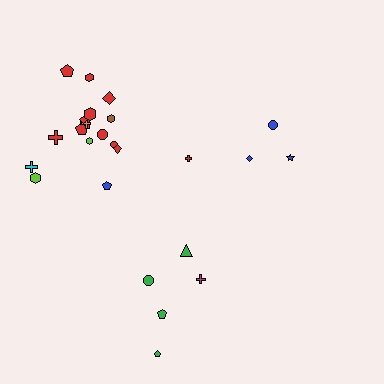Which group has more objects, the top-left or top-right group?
The top-left group.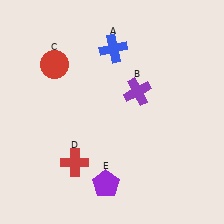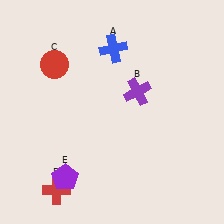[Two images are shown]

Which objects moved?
The objects that moved are: the red cross (D), the purple pentagon (E).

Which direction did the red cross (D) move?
The red cross (D) moved down.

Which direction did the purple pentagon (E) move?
The purple pentagon (E) moved left.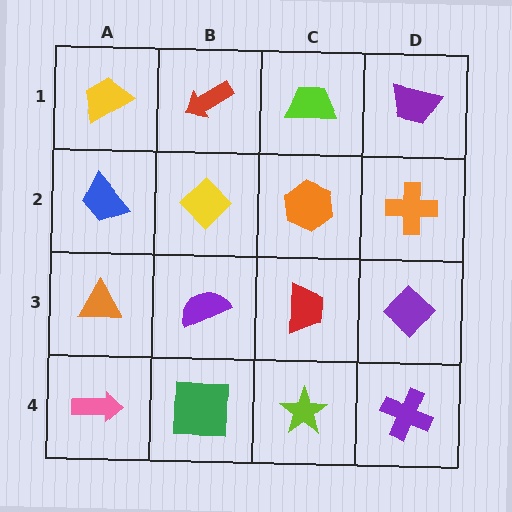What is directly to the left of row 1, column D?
A lime trapezoid.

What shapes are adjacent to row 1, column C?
An orange hexagon (row 2, column C), a red arrow (row 1, column B), a purple trapezoid (row 1, column D).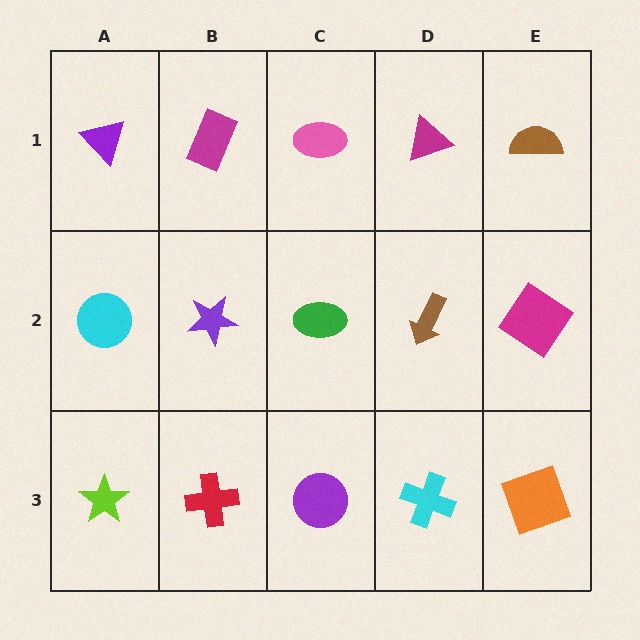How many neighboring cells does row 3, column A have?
2.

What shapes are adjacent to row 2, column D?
A magenta triangle (row 1, column D), a cyan cross (row 3, column D), a green ellipse (row 2, column C), a magenta diamond (row 2, column E).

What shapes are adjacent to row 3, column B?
A purple star (row 2, column B), a lime star (row 3, column A), a purple circle (row 3, column C).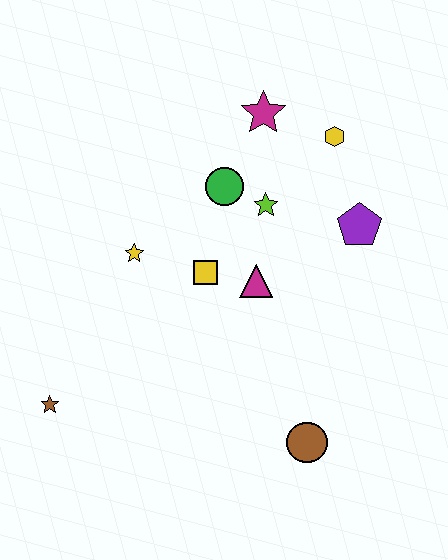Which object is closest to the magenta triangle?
The yellow square is closest to the magenta triangle.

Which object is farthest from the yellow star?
The brown circle is farthest from the yellow star.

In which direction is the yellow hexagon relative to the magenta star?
The yellow hexagon is to the right of the magenta star.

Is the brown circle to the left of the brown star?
No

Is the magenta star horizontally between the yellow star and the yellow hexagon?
Yes